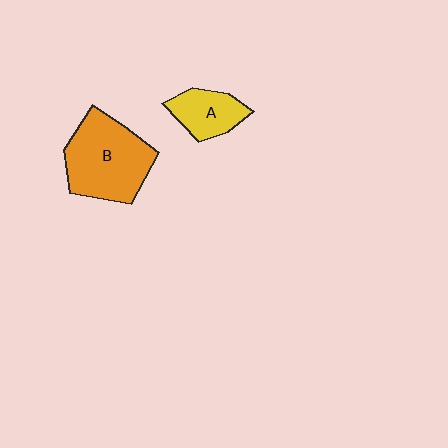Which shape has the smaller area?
Shape A (yellow).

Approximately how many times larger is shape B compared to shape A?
Approximately 2.1 times.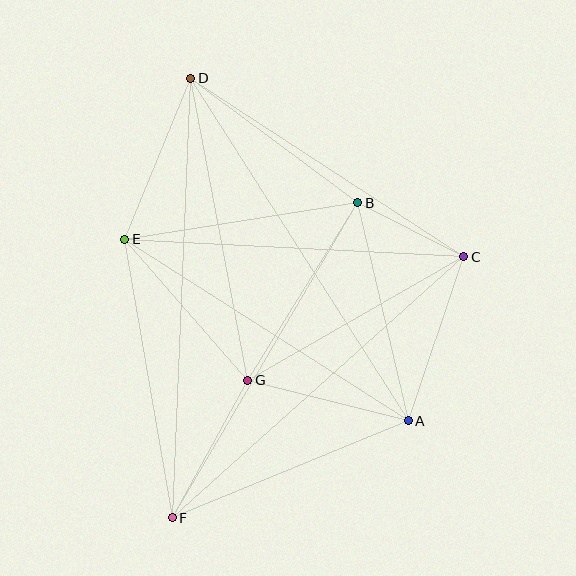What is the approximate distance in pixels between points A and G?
The distance between A and G is approximately 165 pixels.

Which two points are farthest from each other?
Points D and F are farthest from each other.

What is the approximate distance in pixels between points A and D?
The distance between A and D is approximately 406 pixels.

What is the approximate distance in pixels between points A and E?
The distance between A and E is approximately 337 pixels.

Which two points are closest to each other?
Points B and C are closest to each other.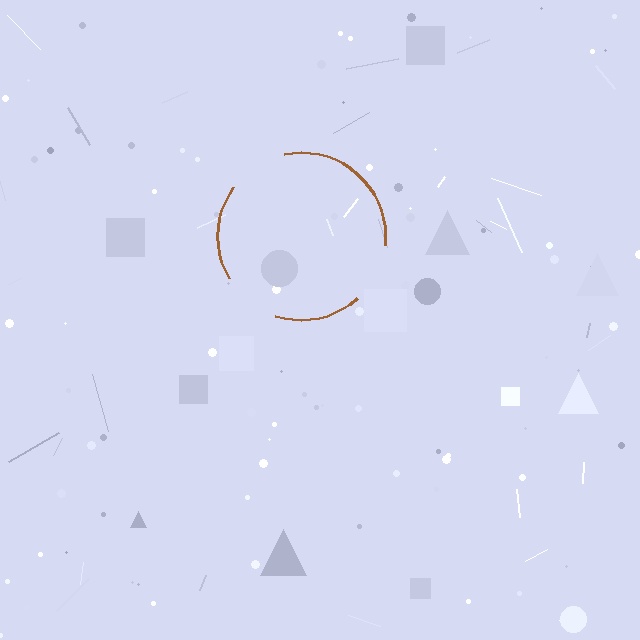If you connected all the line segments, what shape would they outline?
They would outline a circle.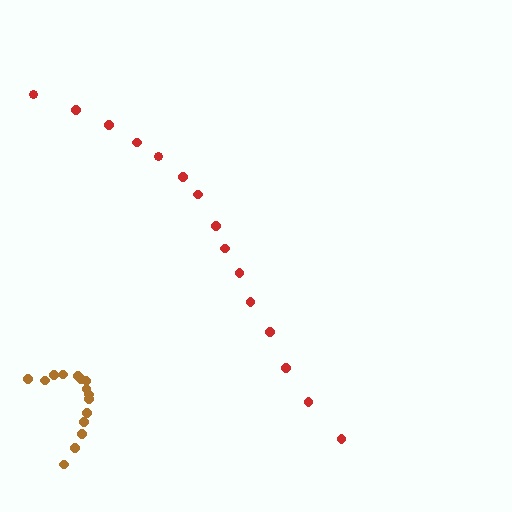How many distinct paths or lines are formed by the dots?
There are 2 distinct paths.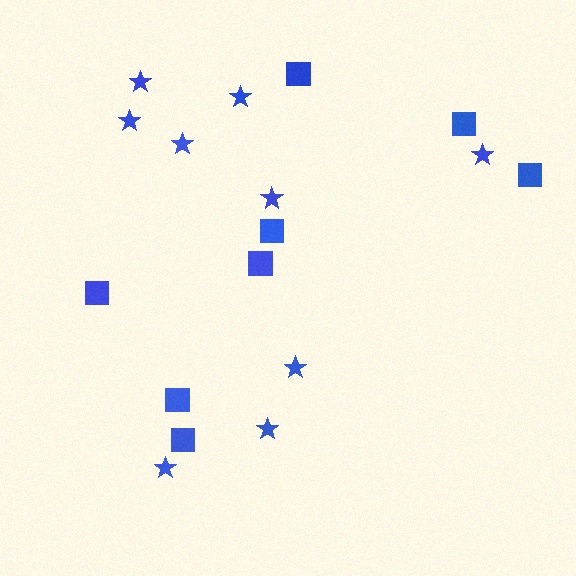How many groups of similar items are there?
There are 2 groups: one group of squares (8) and one group of stars (9).